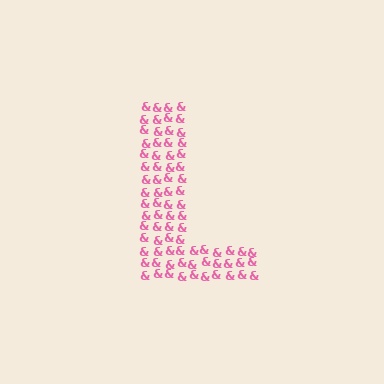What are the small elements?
The small elements are ampersands.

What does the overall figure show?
The overall figure shows the letter L.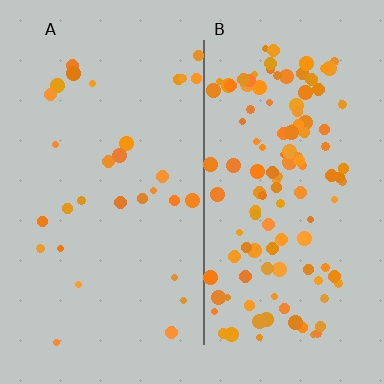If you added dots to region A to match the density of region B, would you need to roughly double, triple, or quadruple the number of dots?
Approximately quadruple.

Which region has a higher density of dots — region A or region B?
B (the right).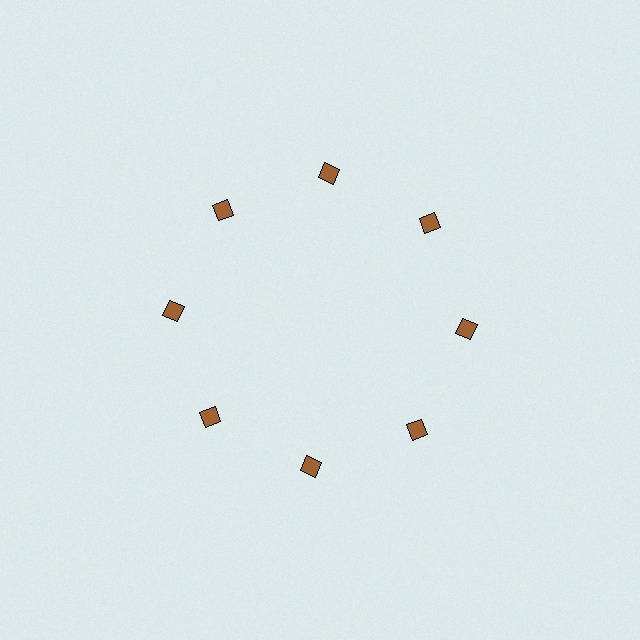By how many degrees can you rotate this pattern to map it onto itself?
The pattern maps onto itself every 45 degrees of rotation.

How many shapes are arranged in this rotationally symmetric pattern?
There are 8 shapes, arranged in 8 groups of 1.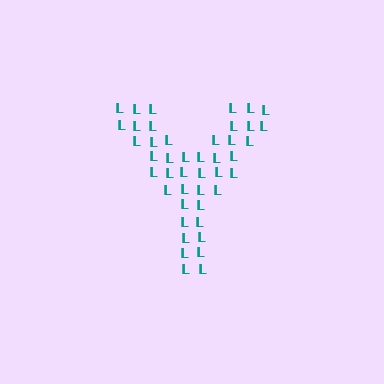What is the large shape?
The large shape is the letter Y.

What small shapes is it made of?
It is made of small letter L's.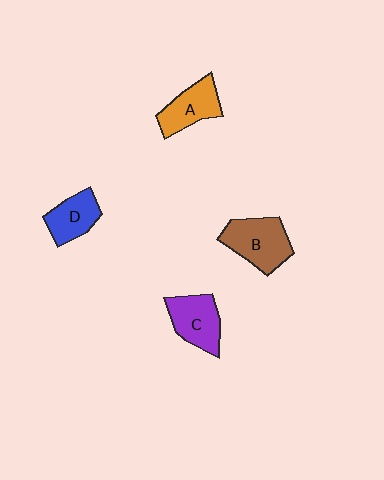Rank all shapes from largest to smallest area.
From largest to smallest: B (brown), C (purple), A (orange), D (blue).